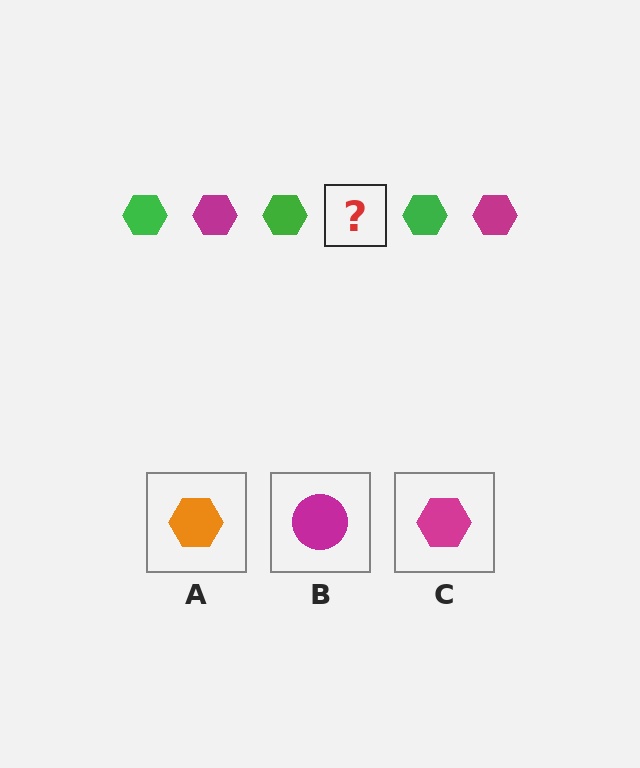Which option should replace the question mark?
Option C.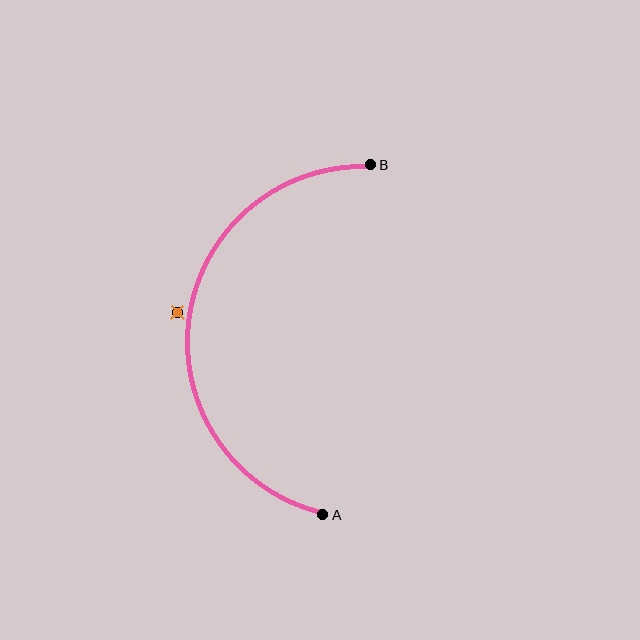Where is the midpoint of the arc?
The arc midpoint is the point on the curve farthest from the straight line joining A and B. It sits to the left of that line.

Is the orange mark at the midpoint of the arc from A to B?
No — the orange mark does not lie on the arc at all. It sits slightly outside the curve.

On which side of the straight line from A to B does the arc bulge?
The arc bulges to the left of the straight line connecting A and B.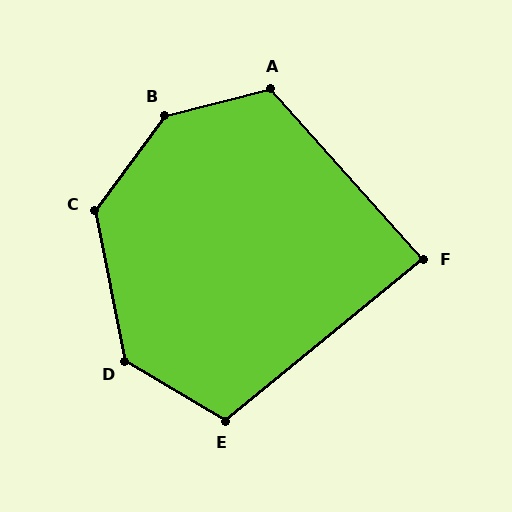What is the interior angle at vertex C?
Approximately 132 degrees (obtuse).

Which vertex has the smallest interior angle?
F, at approximately 87 degrees.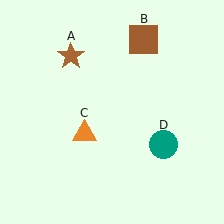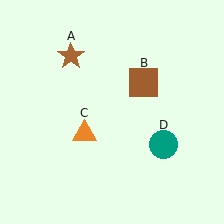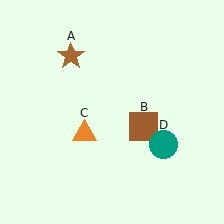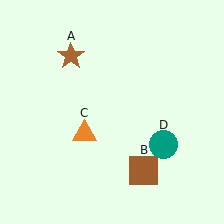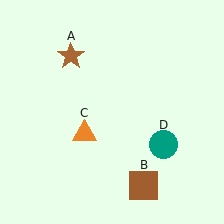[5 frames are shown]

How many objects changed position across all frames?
1 object changed position: brown square (object B).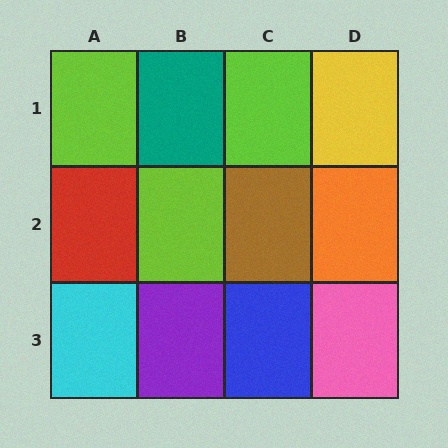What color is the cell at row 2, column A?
Red.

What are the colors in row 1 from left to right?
Lime, teal, lime, yellow.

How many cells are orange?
1 cell is orange.